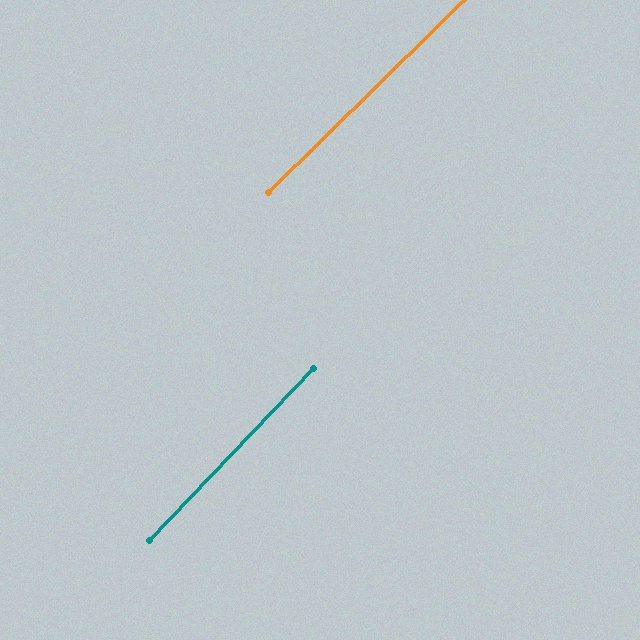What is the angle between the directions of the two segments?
Approximately 2 degrees.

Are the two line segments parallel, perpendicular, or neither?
Parallel — their directions differ by only 1.7°.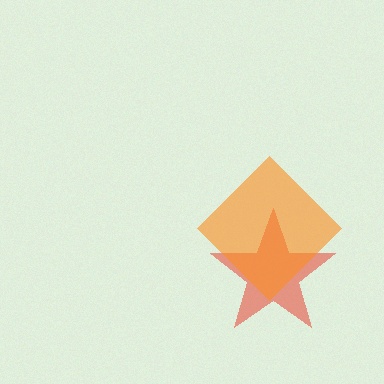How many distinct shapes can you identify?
There are 2 distinct shapes: a red star, an orange diamond.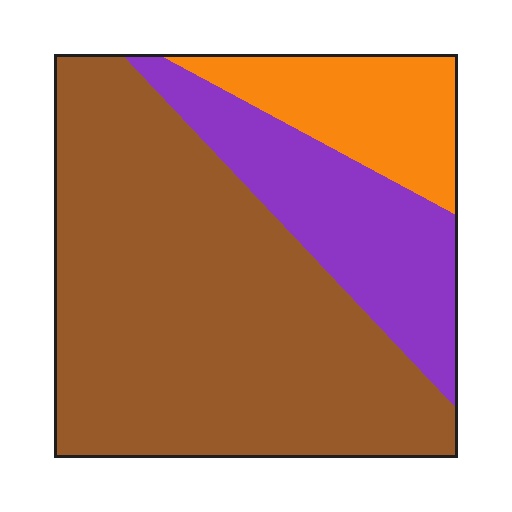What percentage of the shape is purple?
Purple covers 22% of the shape.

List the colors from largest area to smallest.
From largest to smallest: brown, purple, orange.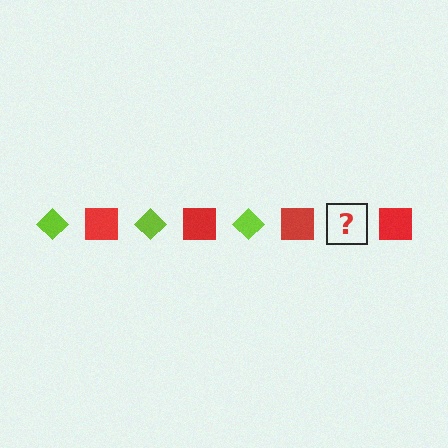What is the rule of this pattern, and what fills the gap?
The rule is that the pattern alternates between lime diamond and red square. The gap should be filled with a lime diamond.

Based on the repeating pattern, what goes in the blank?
The blank should be a lime diamond.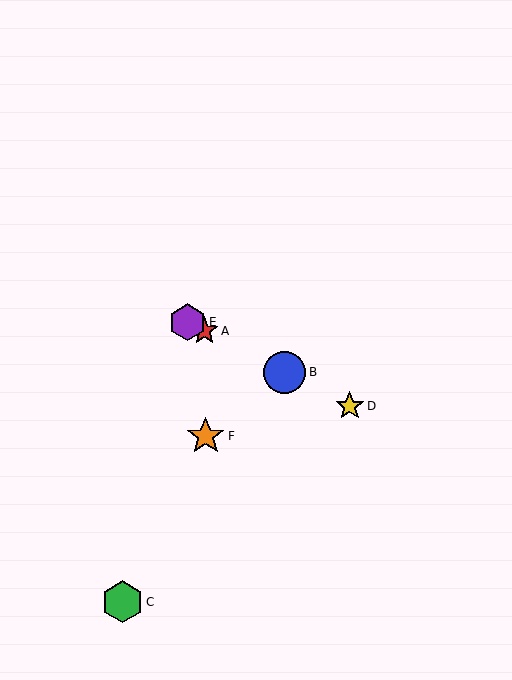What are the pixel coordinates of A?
Object A is at (204, 331).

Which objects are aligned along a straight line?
Objects A, B, D, E are aligned along a straight line.